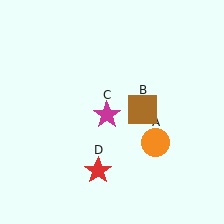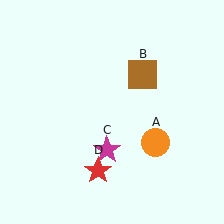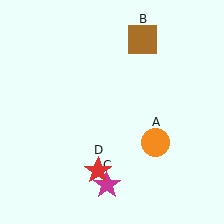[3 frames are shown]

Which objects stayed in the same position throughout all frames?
Orange circle (object A) and red star (object D) remained stationary.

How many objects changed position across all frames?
2 objects changed position: brown square (object B), magenta star (object C).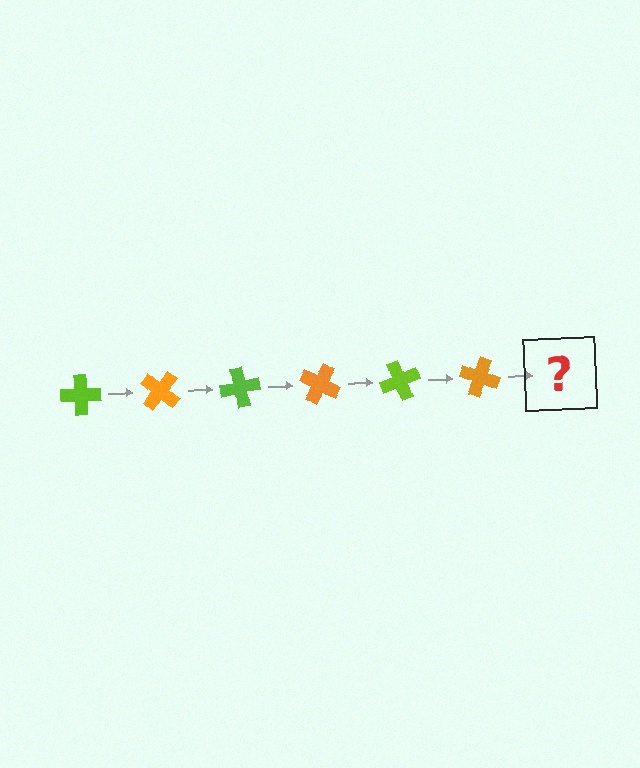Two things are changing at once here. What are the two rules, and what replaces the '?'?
The two rules are that it rotates 40 degrees each step and the color cycles through lime and orange. The '?' should be a lime cross, rotated 240 degrees from the start.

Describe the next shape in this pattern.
It should be a lime cross, rotated 240 degrees from the start.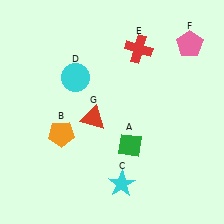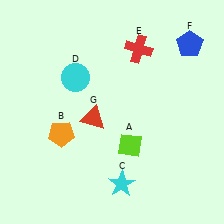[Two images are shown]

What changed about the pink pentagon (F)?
In Image 1, F is pink. In Image 2, it changed to blue.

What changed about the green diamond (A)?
In Image 1, A is green. In Image 2, it changed to lime.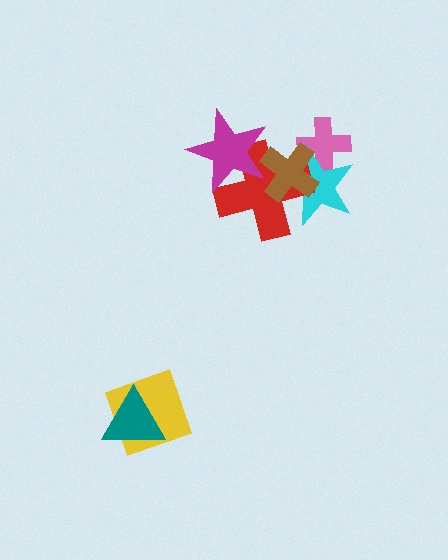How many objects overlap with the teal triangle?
1 object overlaps with the teal triangle.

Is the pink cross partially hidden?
Yes, it is partially covered by another shape.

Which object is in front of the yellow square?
The teal triangle is in front of the yellow square.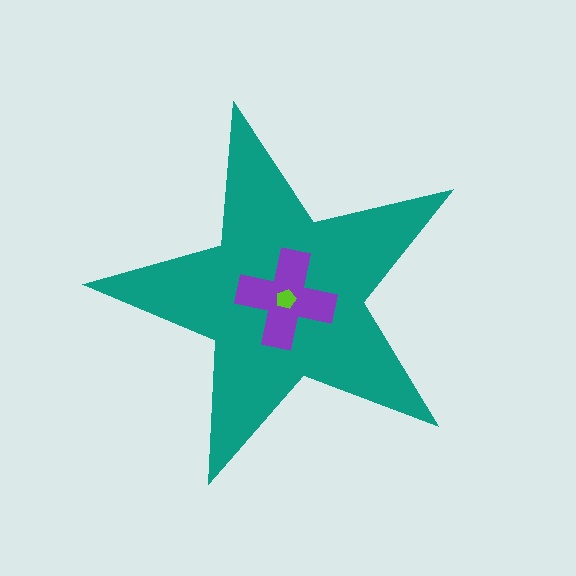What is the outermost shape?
The teal star.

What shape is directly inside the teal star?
The purple cross.